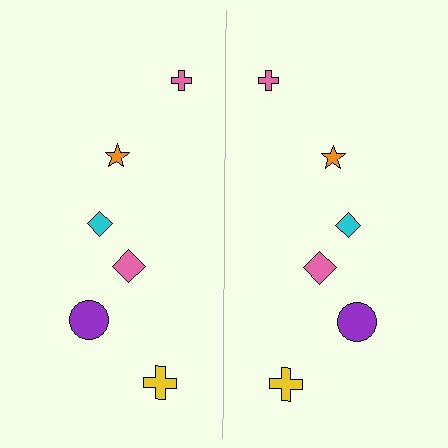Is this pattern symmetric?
Yes, this pattern has bilateral (reflection) symmetry.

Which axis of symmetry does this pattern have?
The pattern has a vertical axis of symmetry running through the center of the image.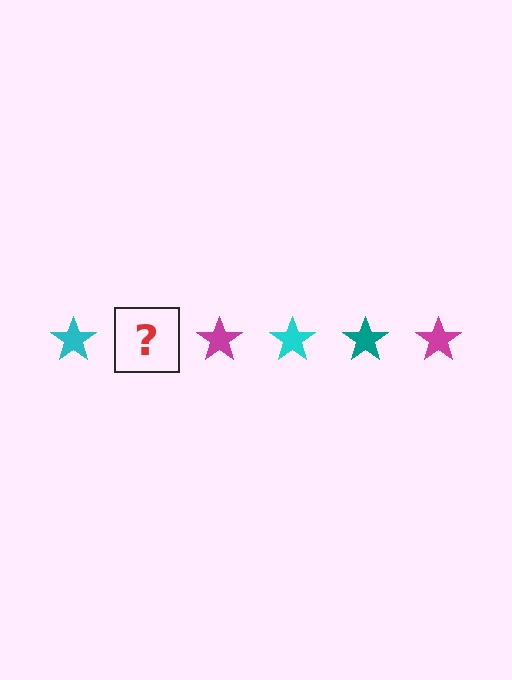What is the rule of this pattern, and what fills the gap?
The rule is that the pattern cycles through cyan, teal, magenta stars. The gap should be filled with a teal star.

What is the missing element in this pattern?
The missing element is a teal star.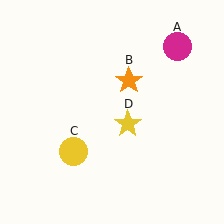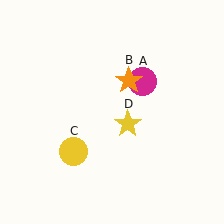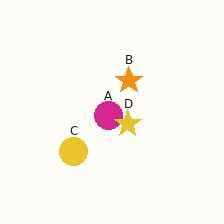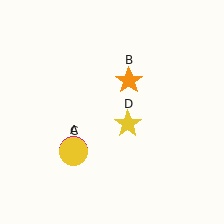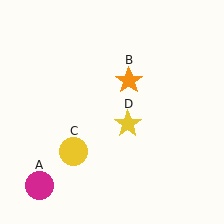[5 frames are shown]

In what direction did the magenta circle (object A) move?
The magenta circle (object A) moved down and to the left.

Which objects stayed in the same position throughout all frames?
Orange star (object B) and yellow circle (object C) and yellow star (object D) remained stationary.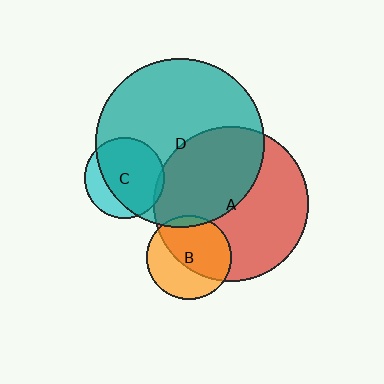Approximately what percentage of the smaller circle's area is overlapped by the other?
Approximately 5%.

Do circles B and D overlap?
Yes.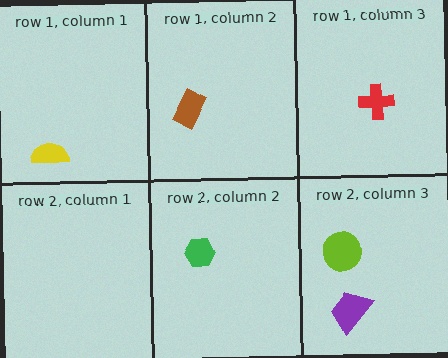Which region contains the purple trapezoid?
The row 2, column 3 region.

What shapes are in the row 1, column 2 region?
The brown rectangle.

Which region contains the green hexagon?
The row 2, column 2 region.